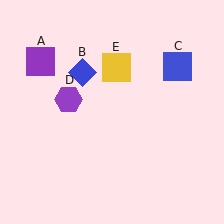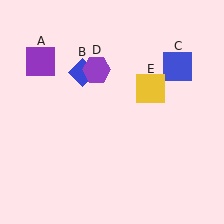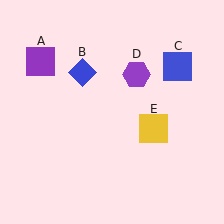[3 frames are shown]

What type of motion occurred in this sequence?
The purple hexagon (object D), yellow square (object E) rotated clockwise around the center of the scene.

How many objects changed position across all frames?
2 objects changed position: purple hexagon (object D), yellow square (object E).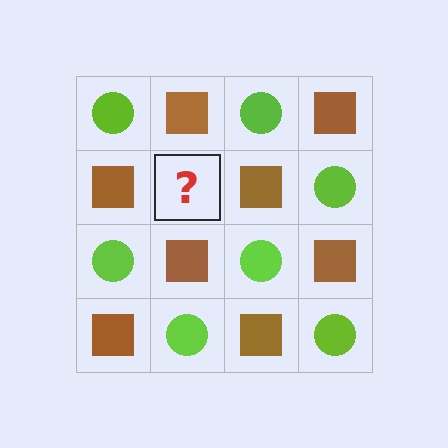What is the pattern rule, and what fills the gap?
The rule is that it alternates lime circle and brown square in a checkerboard pattern. The gap should be filled with a lime circle.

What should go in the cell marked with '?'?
The missing cell should contain a lime circle.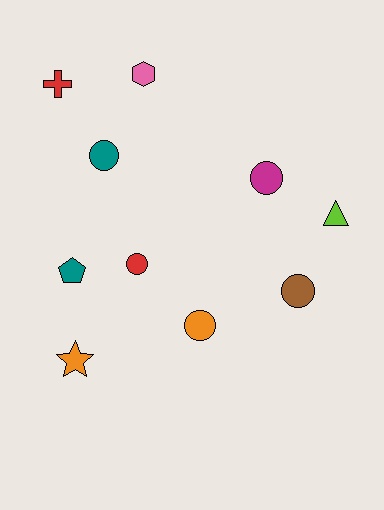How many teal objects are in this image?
There are 2 teal objects.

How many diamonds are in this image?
There are no diamonds.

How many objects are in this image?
There are 10 objects.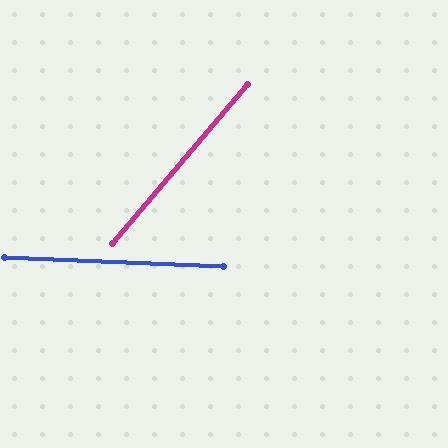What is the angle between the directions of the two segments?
Approximately 52 degrees.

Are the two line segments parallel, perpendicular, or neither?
Neither parallel nor perpendicular — they differ by about 52°.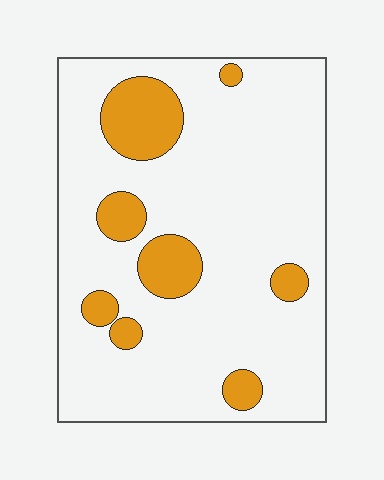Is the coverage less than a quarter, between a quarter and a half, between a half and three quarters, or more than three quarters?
Less than a quarter.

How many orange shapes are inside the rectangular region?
8.